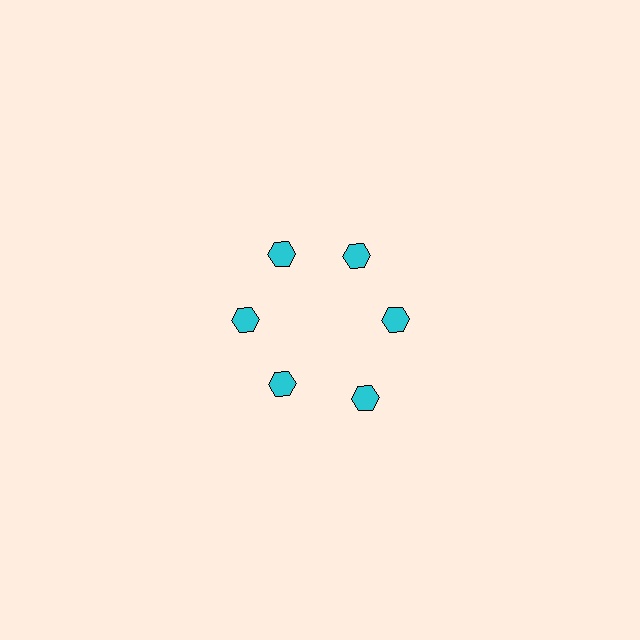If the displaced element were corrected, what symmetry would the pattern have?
It would have 6-fold rotational symmetry — the pattern would map onto itself every 60 degrees.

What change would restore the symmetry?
The symmetry would be restored by moving it inward, back onto the ring so that all 6 hexagons sit at equal angles and equal distance from the center.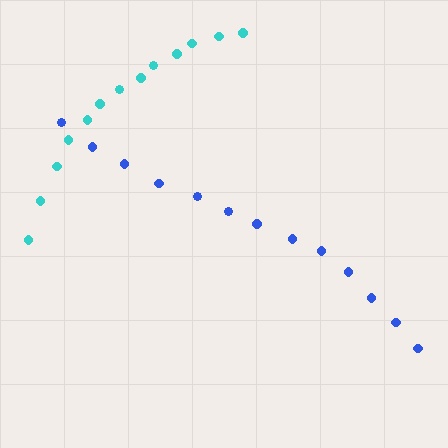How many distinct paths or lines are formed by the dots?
There are 2 distinct paths.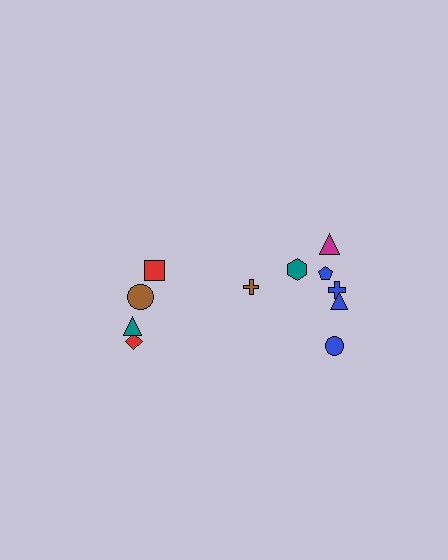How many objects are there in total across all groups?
There are 11 objects.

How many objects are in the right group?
There are 7 objects.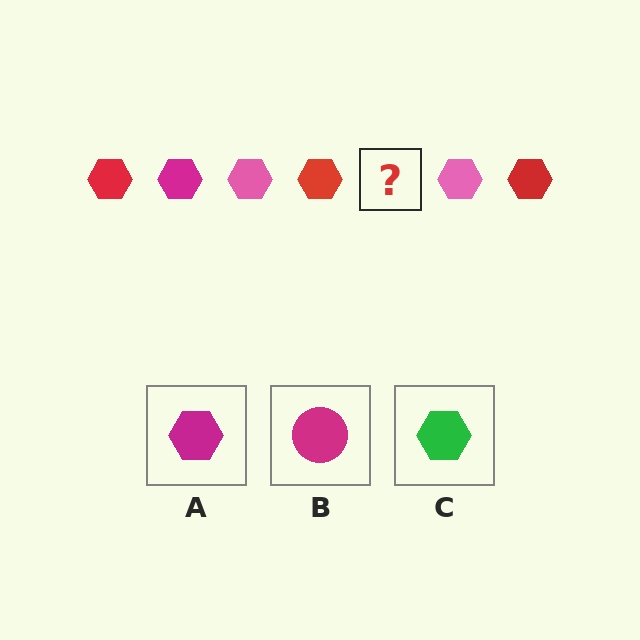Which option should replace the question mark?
Option A.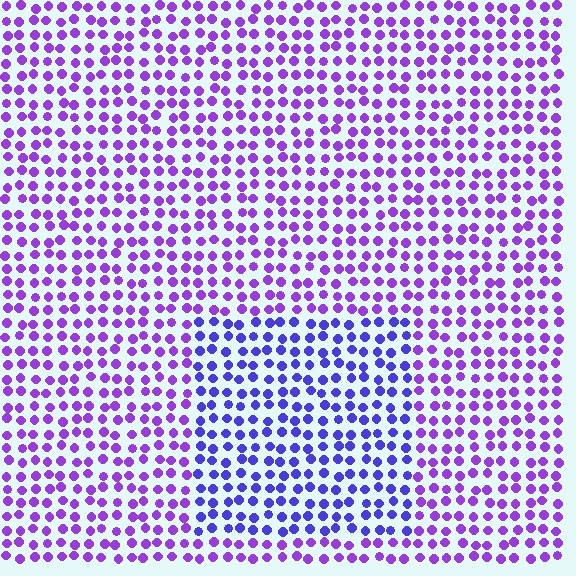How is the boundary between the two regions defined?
The boundary is defined purely by a slight shift in hue (about 31 degrees). Spacing, size, and orientation are identical on both sides.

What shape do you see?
I see a rectangle.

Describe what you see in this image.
The image is filled with small purple elements in a uniform arrangement. A rectangle-shaped region is visible where the elements are tinted to a slightly different hue, forming a subtle color boundary.